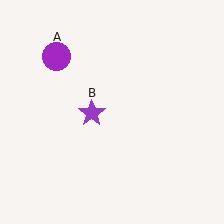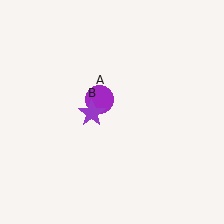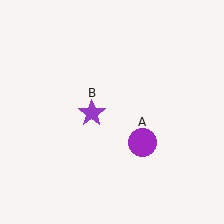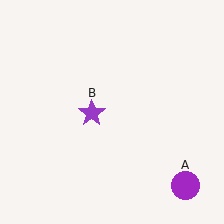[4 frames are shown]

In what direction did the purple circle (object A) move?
The purple circle (object A) moved down and to the right.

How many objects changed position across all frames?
1 object changed position: purple circle (object A).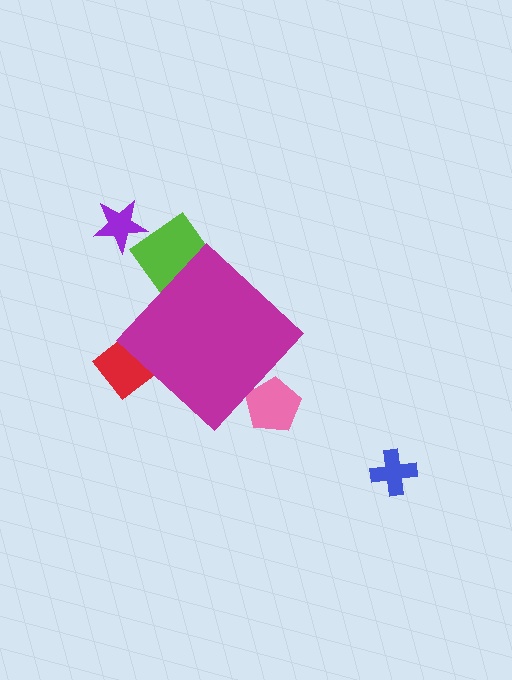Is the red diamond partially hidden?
Yes, the red diamond is partially hidden behind the magenta diamond.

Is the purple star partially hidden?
No, the purple star is fully visible.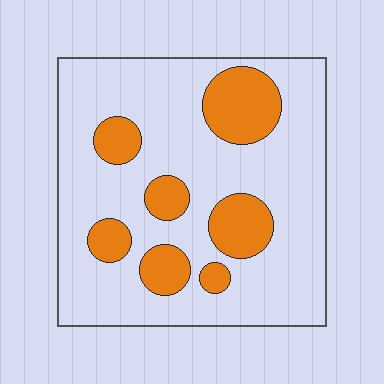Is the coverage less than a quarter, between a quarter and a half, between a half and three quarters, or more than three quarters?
Less than a quarter.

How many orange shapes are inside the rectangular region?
7.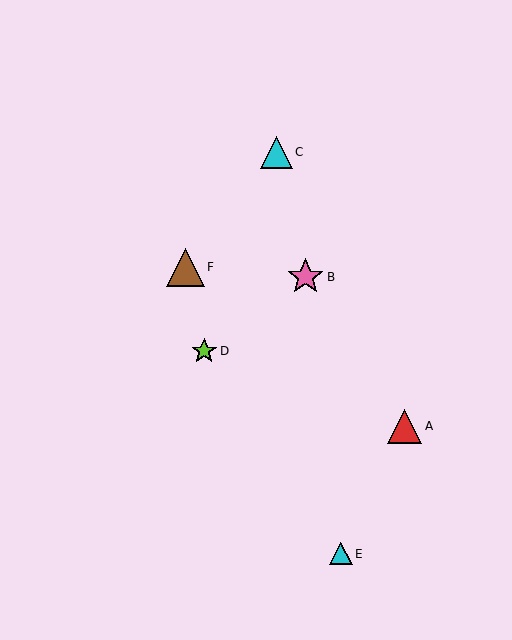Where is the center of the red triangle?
The center of the red triangle is at (405, 426).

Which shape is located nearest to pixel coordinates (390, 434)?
The red triangle (labeled A) at (405, 426) is nearest to that location.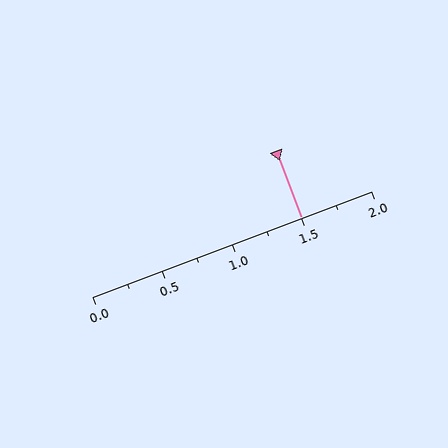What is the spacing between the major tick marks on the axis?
The major ticks are spaced 0.5 apart.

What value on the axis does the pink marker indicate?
The marker indicates approximately 1.5.